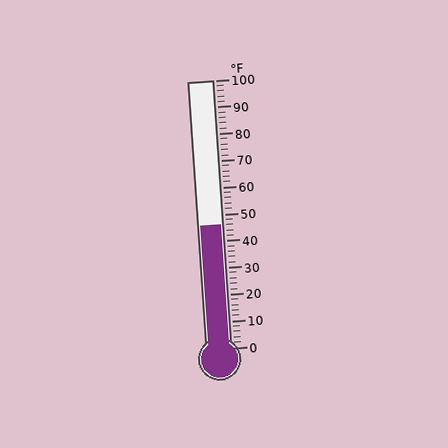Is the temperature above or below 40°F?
The temperature is above 40°F.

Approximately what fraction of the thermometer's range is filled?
The thermometer is filled to approximately 45% of its range.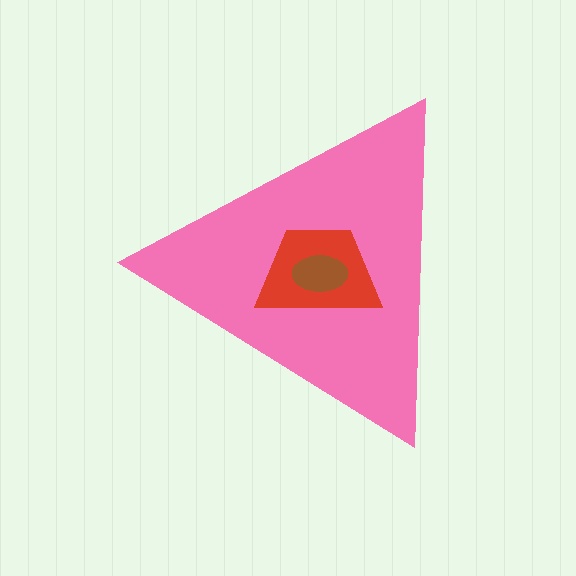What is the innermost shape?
The brown ellipse.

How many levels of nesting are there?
3.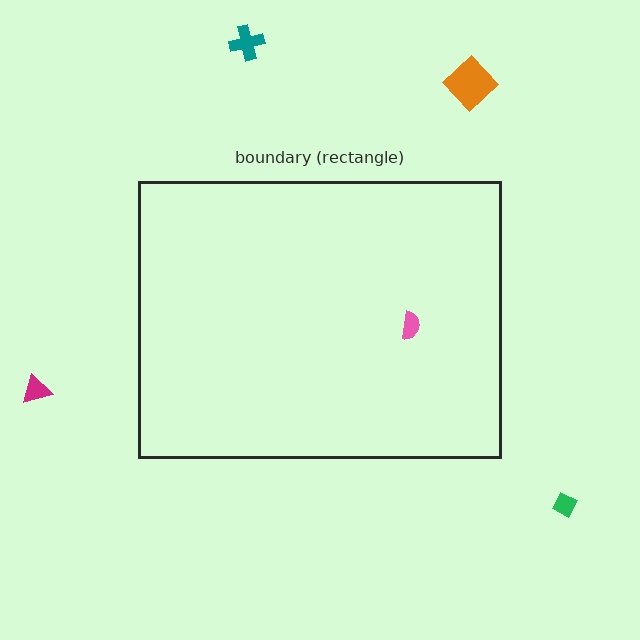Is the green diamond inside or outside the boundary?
Outside.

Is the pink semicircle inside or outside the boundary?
Inside.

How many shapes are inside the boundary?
1 inside, 4 outside.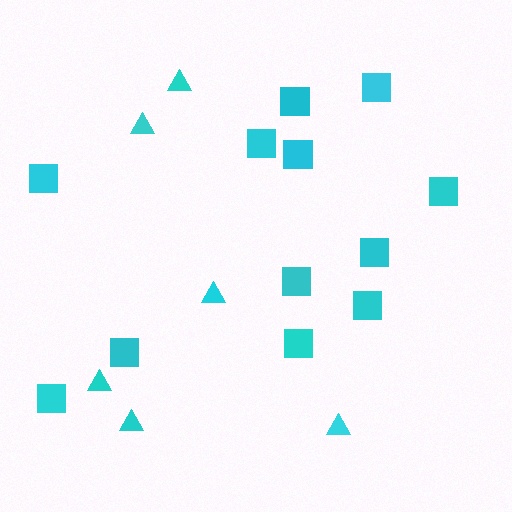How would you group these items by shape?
There are 2 groups: one group of triangles (6) and one group of squares (12).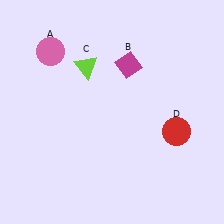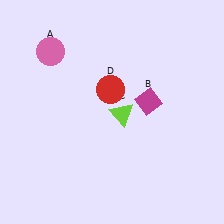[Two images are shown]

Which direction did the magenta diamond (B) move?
The magenta diamond (B) moved down.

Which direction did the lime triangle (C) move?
The lime triangle (C) moved down.